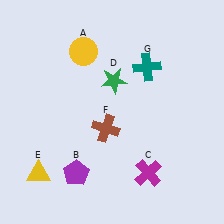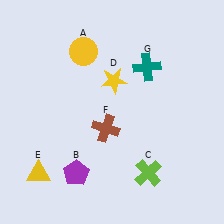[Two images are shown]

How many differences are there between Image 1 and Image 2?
There are 2 differences between the two images.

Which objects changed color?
C changed from magenta to lime. D changed from green to yellow.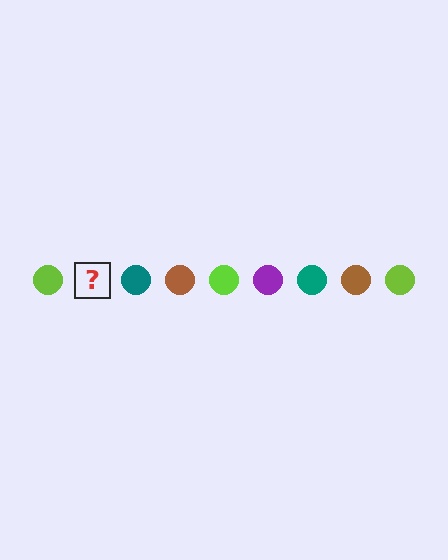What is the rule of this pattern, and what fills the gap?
The rule is that the pattern cycles through lime, purple, teal, brown circles. The gap should be filled with a purple circle.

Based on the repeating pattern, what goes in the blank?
The blank should be a purple circle.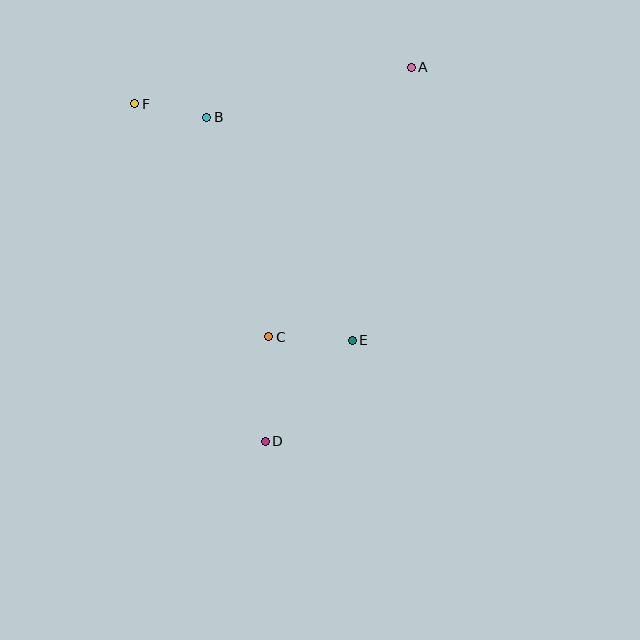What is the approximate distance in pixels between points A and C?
The distance between A and C is approximately 305 pixels.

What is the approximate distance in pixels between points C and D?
The distance between C and D is approximately 105 pixels.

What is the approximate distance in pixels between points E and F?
The distance between E and F is approximately 321 pixels.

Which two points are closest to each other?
Points B and F are closest to each other.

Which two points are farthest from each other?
Points A and D are farthest from each other.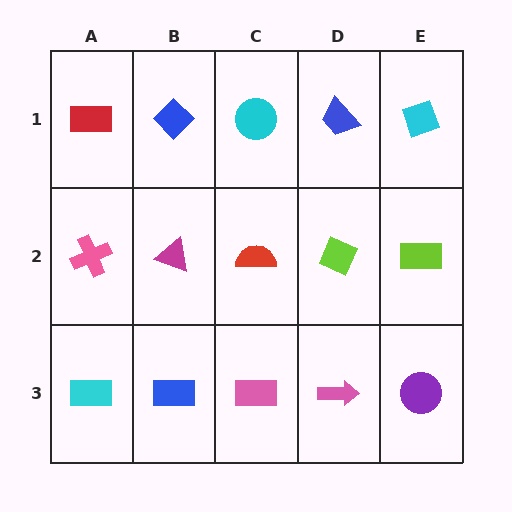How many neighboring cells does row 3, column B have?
3.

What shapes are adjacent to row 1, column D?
A lime diamond (row 2, column D), a cyan circle (row 1, column C), a cyan diamond (row 1, column E).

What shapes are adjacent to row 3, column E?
A lime rectangle (row 2, column E), a pink arrow (row 3, column D).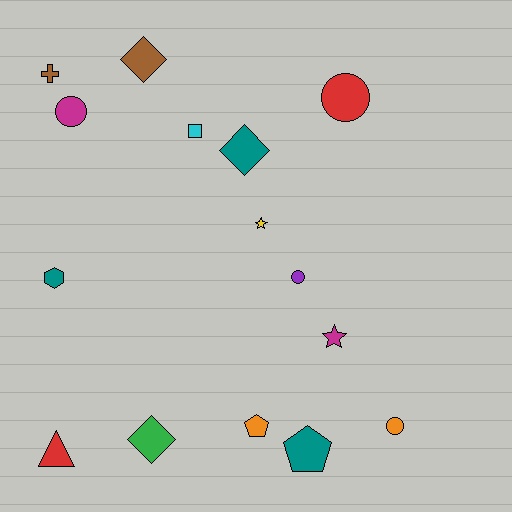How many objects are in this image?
There are 15 objects.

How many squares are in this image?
There is 1 square.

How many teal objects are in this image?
There are 3 teal objects.